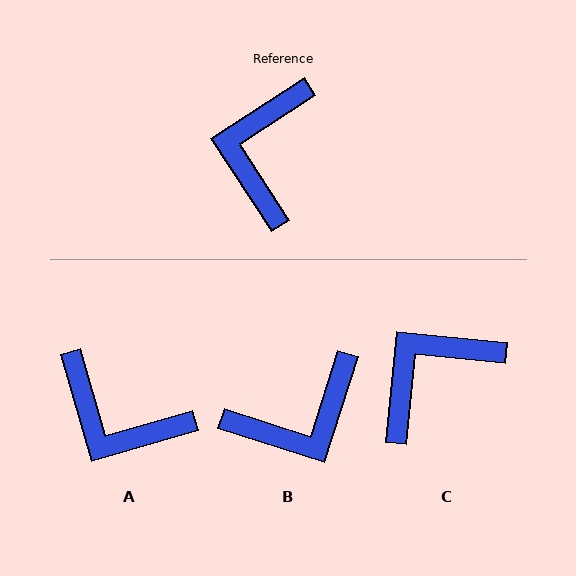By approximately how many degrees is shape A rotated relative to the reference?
Approximately 73 degrees counter-clockwise.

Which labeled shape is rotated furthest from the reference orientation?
B, about 129 degrees away.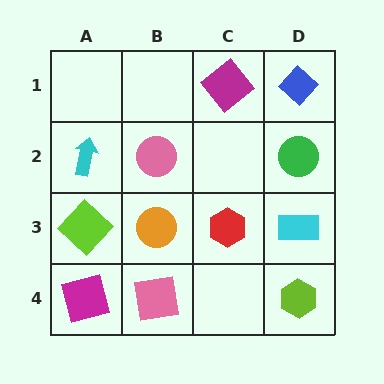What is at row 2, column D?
A green circle.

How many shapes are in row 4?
3 shapes.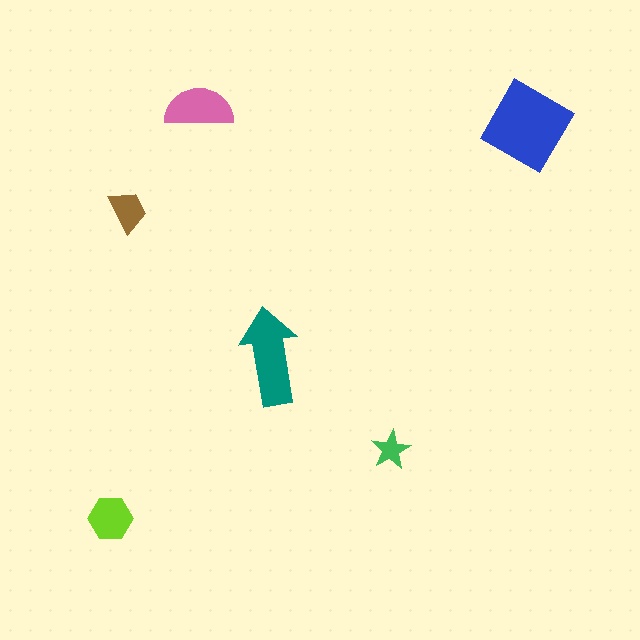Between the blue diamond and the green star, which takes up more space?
The blue diamond.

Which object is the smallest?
The green star.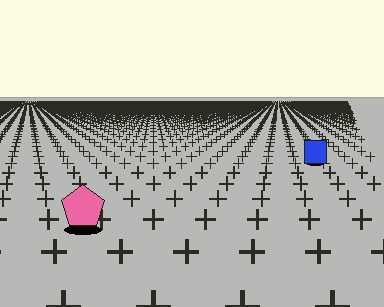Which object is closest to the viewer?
The pink pentagon is closest. The texture marks near it are larger and more spread out.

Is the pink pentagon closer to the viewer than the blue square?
Yes. The pink pentagon is closer — you can tell from the texture gradient: the ground texture is coarser near it.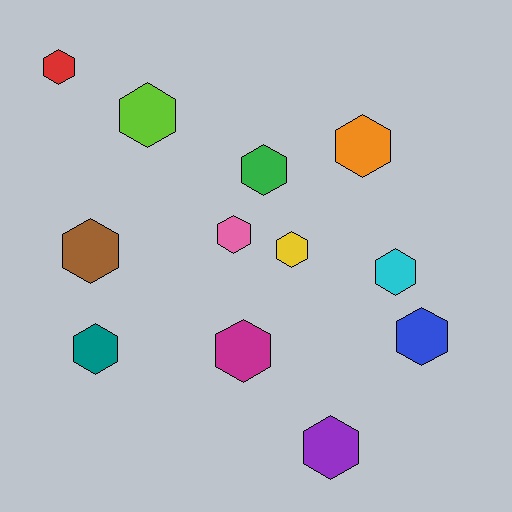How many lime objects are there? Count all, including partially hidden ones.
There is 1 lime object.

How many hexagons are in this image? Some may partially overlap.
There are 12 hexagons.